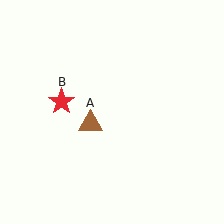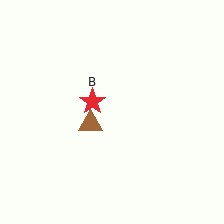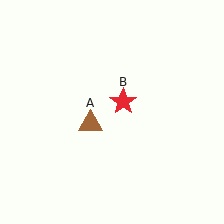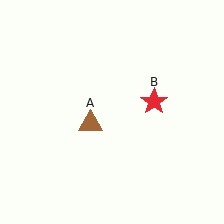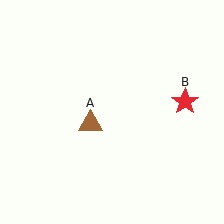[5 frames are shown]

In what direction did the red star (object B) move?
The red star (object B) moved right.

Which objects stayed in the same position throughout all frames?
Brown triangle (object A) remained stationary.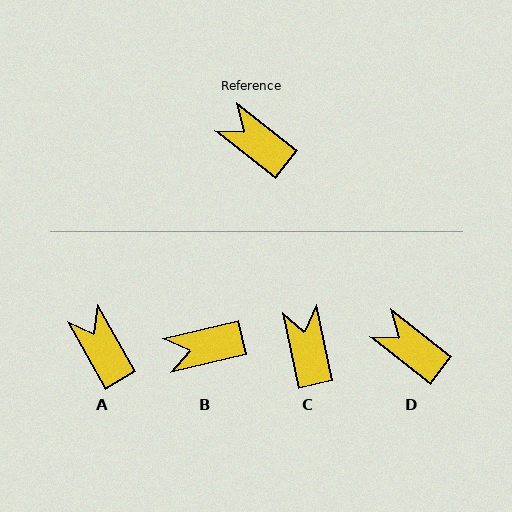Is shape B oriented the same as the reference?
No, it is off by about 51 degrees.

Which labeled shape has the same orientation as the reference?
D.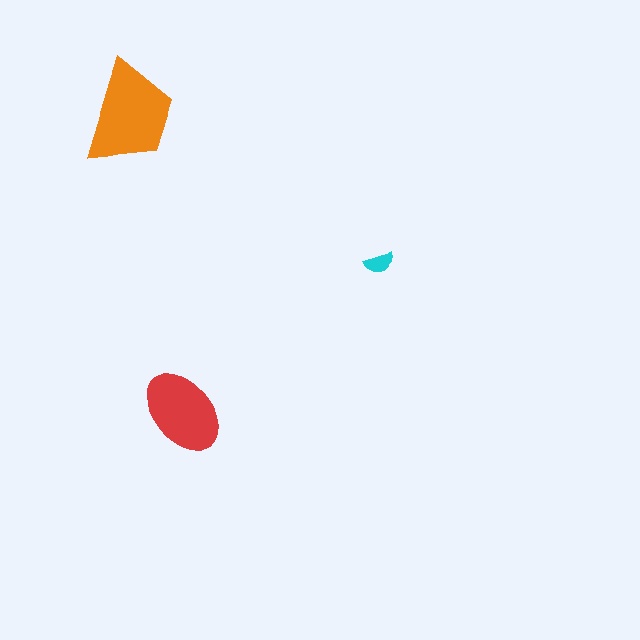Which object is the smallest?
The cyan semicircle.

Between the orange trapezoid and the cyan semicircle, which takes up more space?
The orange trapezoid.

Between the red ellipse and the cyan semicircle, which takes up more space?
The red ellipse.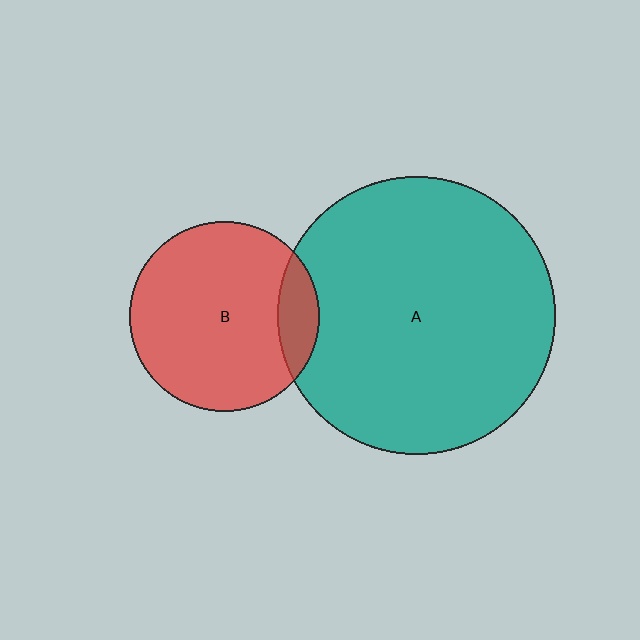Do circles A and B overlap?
Yes.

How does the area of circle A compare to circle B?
Approximately 2.1 times.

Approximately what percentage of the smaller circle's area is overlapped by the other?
Approximately 15%.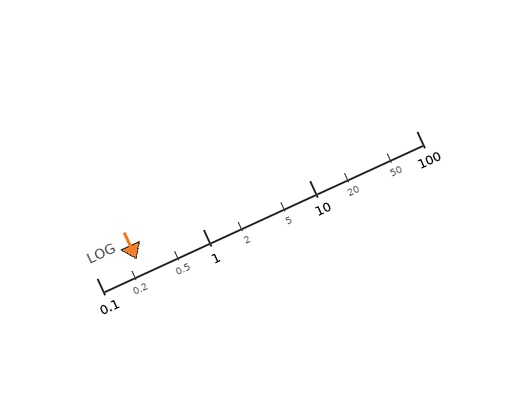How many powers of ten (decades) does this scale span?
The scale spans 3 decades, from 0.1 to 100.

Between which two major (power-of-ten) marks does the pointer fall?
The pointer is between 0.1 and 1.